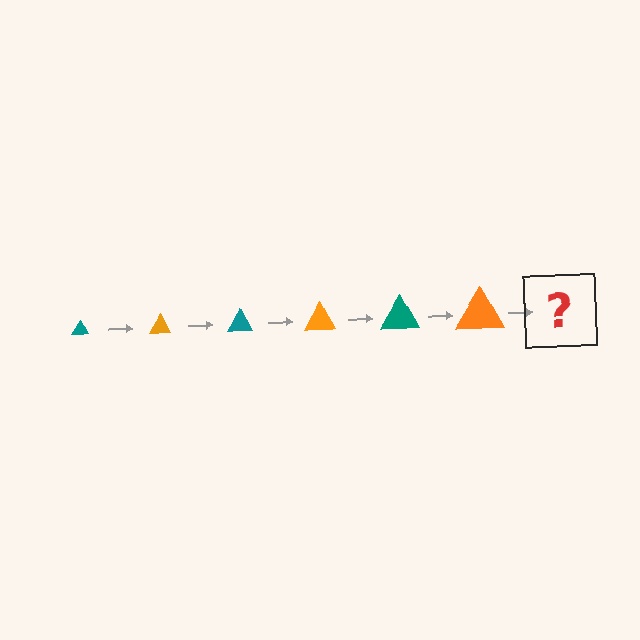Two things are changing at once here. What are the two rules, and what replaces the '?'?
The two rules are that the triangle grows larger each step and the color cycles through teal and orange. The '?' should be a teal triangle, larger than the previous one.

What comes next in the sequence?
The next element should be a teal triangle, larger than the previous one.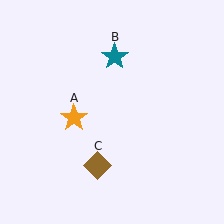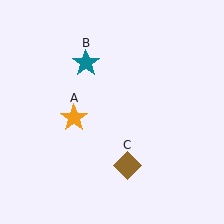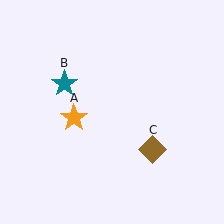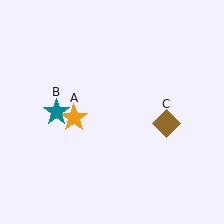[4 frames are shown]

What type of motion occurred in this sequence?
The teal star (object B), brown diamond (object C) rotated counterclockwise around the center of the scene.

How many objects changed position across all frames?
2 objects changed position: teal star (object B), brown diamond (object C).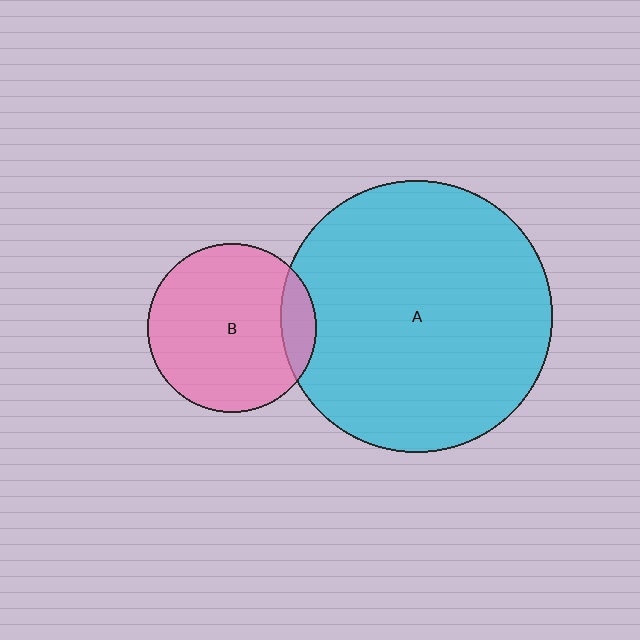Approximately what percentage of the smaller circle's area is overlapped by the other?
Approximately 10%.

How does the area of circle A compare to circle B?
Approximately 2.6 times.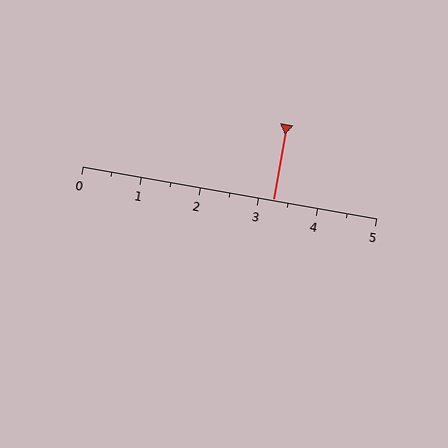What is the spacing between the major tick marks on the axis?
The major ticks are spaced 1 apart.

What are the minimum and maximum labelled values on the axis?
The axis runs from 0 to 5.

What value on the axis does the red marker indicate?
The marker indicates approximately 3.2.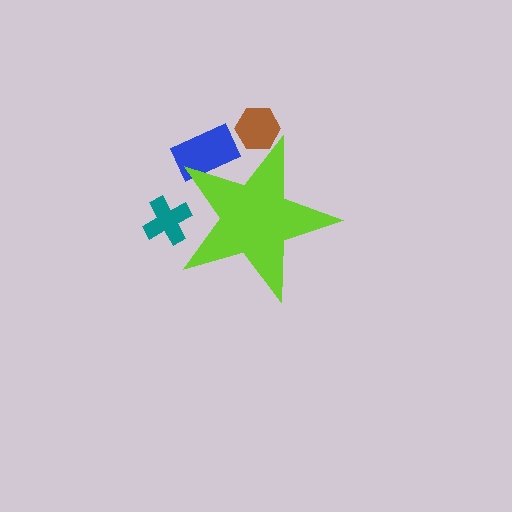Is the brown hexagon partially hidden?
Yes, the brown hexagon is partially hidden behind the lime star.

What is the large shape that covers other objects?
A lime star.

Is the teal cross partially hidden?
Yes, the teal cross is partially hidden behind the lime star.